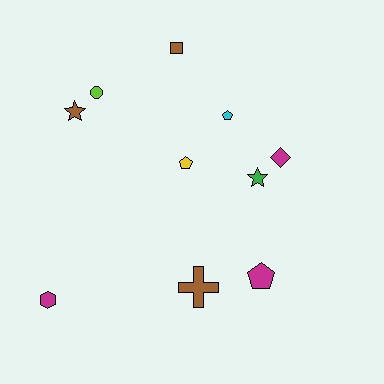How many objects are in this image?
There are 10 objects.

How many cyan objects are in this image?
There is 1 cyan object.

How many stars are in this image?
There are 2 stars.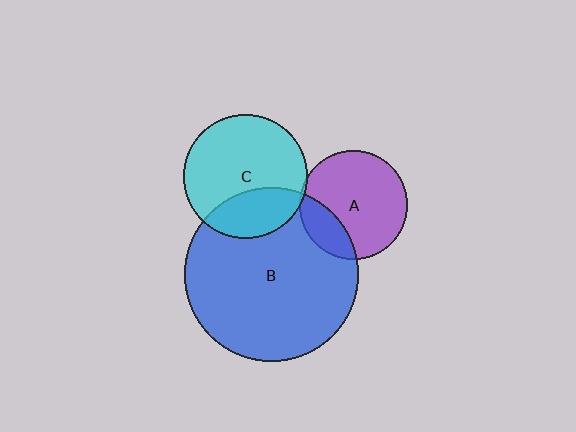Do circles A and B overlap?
Yes.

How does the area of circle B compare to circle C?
Approximately 2.0 times.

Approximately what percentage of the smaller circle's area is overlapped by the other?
Approximately 20%.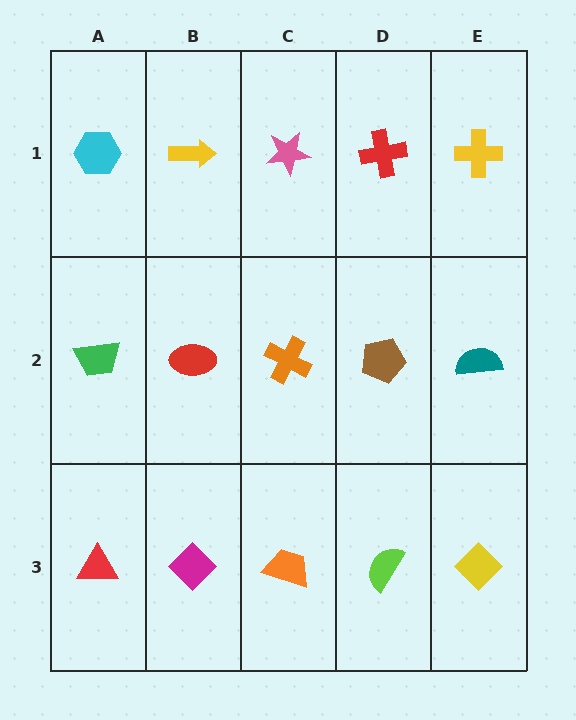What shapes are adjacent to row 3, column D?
A brown pentagon (row 2, column D), an orange trapezoid (row 3, column C), a yellow diamond (row 3, column E).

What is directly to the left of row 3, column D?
An orange trapezoid.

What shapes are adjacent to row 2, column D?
A red cross (row 1, column D), a lime semicircle (row 3, column D), an orange cross (row 2, column C), a teal semicircle (row 2, column E).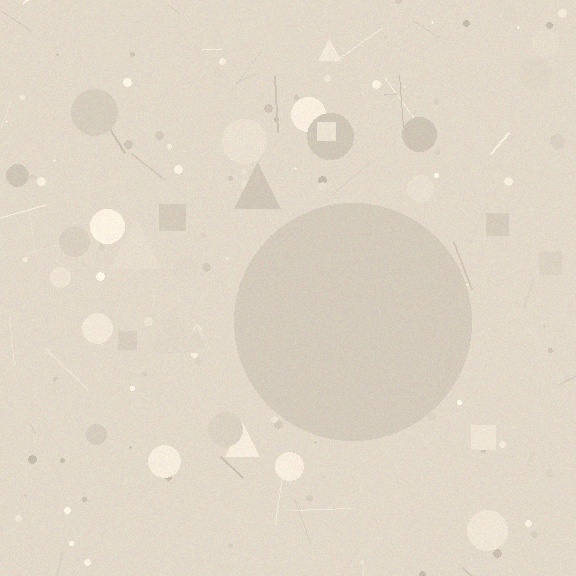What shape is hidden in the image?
A circle is hidden in the image.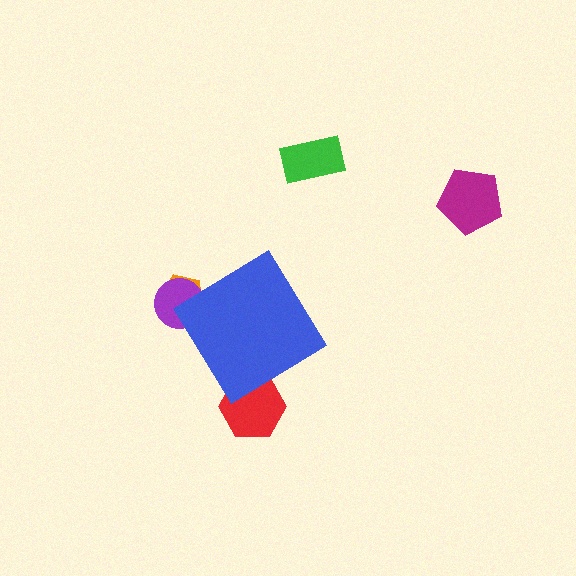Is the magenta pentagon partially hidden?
No, the magenta pentagon is fully visible.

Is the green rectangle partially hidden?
No, the green rectangle is fully visible.